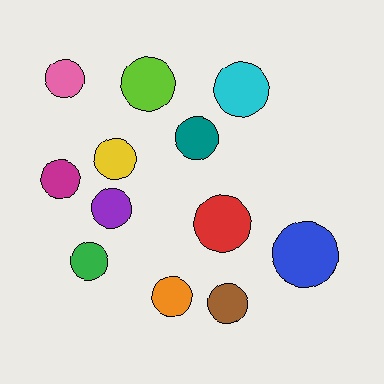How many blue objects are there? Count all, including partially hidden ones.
There is 1 blue object.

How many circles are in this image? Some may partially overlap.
There are 12 circles.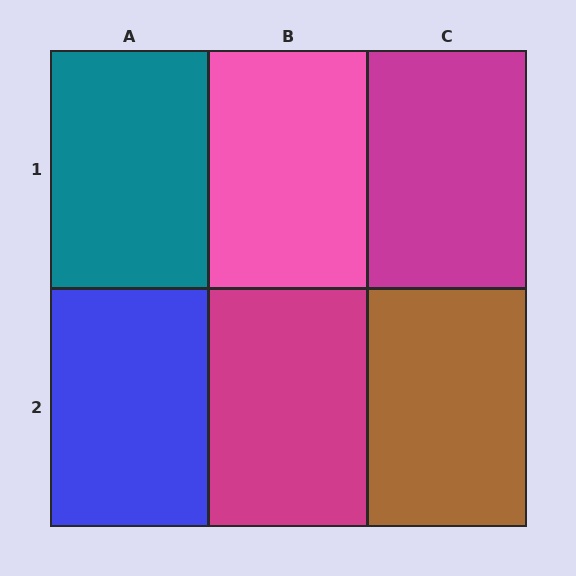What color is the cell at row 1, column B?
Pink.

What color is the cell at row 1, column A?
Teal.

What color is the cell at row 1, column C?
Magenta.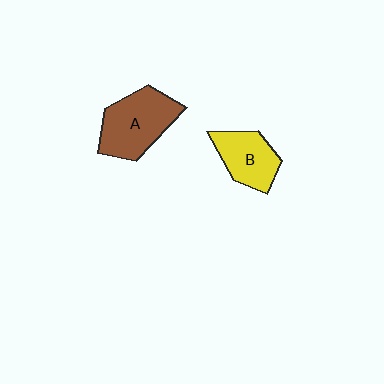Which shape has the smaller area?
Shape B (yellow).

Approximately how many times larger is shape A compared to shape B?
Approximately 1.4 times.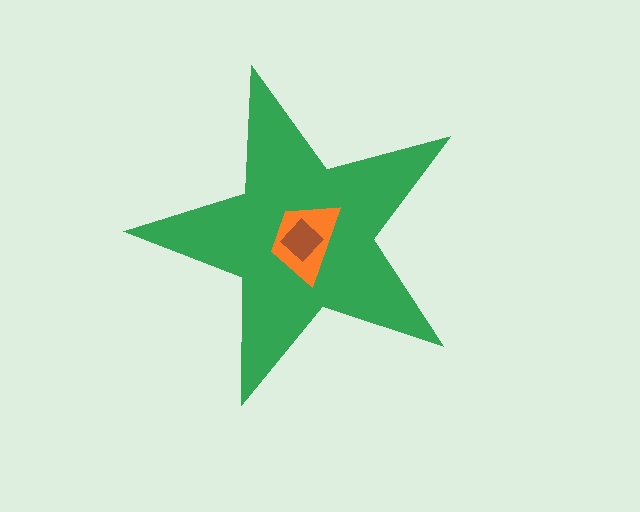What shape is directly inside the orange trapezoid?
The brown diamond.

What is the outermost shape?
The green star.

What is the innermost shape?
The brown diamond.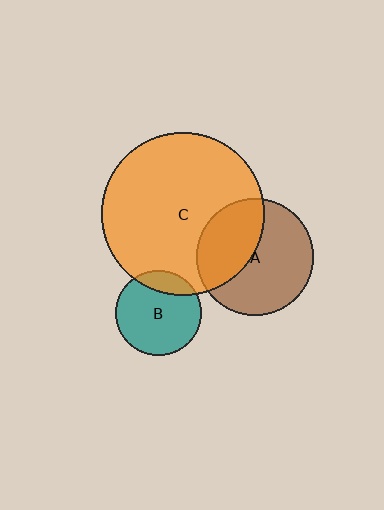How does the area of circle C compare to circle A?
Approximately 1.9 times.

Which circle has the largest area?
Circle C (orange).